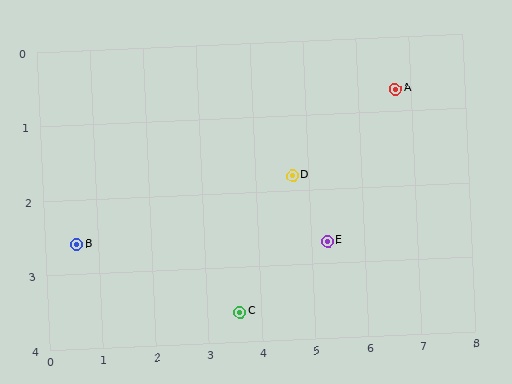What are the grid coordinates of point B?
Point B is at approximately (0.6, 2.6).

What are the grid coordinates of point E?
Point E is at approximately (5.3, 2.7).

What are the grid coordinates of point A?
Point A is at approximately (6.7, 0.7).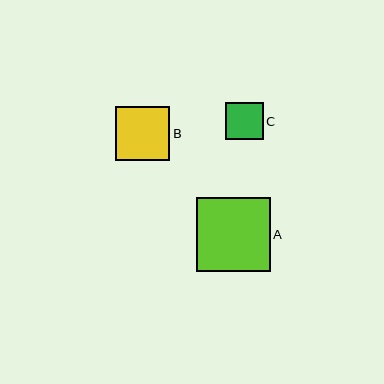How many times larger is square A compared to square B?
Square A is approximately 1.4 times the size of square B.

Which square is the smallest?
Square C is the smallest with a size of approximately 38 pixels.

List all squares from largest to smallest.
From largest to smallest: A, B, C.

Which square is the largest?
Square A is the largest with a size of approximately 73 pixels.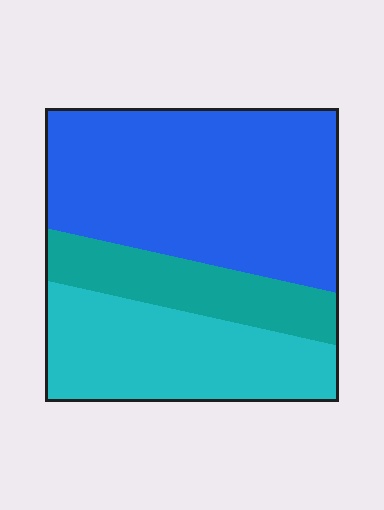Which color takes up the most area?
Blue, at roughly 50%.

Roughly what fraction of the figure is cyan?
Cyan covers roughly 30% of the figure.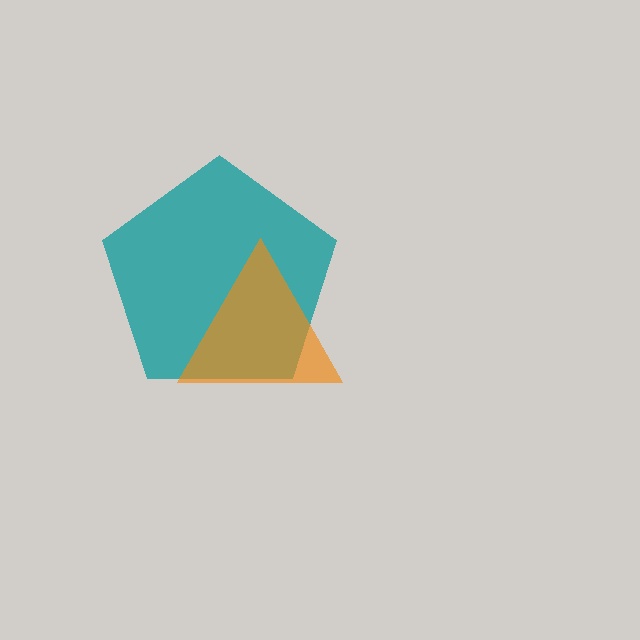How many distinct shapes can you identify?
There are 2 distinct shapes: a teal pentagon, an orange triangle.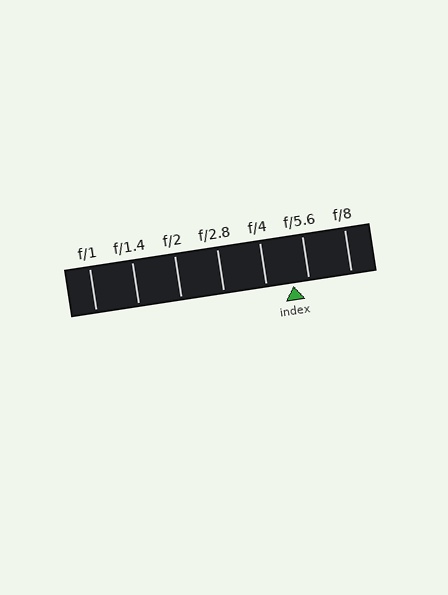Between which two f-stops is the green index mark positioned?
The index mark is between f/4 and f/5.6.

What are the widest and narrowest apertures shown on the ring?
The widest aperture shown is f/1 and the narrowest is f/8.